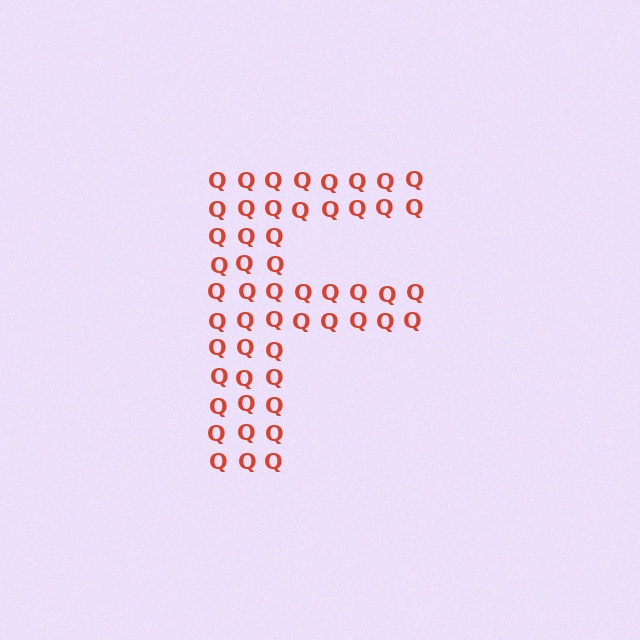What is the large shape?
The large shape is the letter F.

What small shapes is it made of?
It is made of small letter Q's.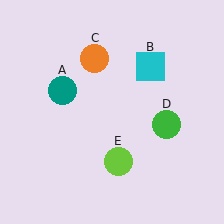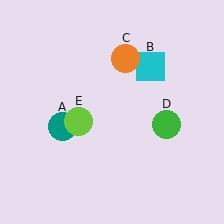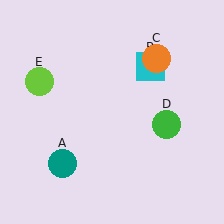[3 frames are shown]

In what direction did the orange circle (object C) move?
The orange circle (object C) moved right.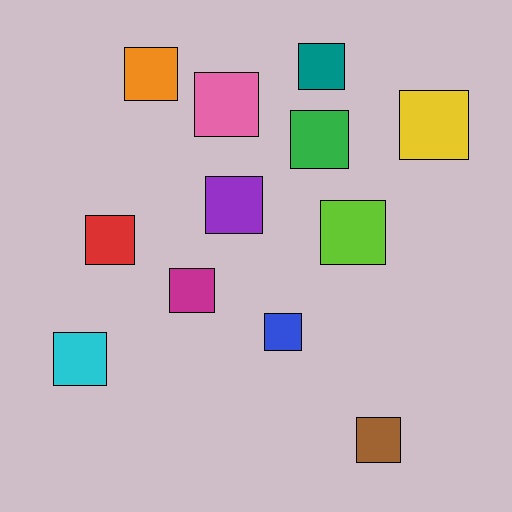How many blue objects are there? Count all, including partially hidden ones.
There is 1 blue object.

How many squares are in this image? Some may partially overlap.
There are 12 squares.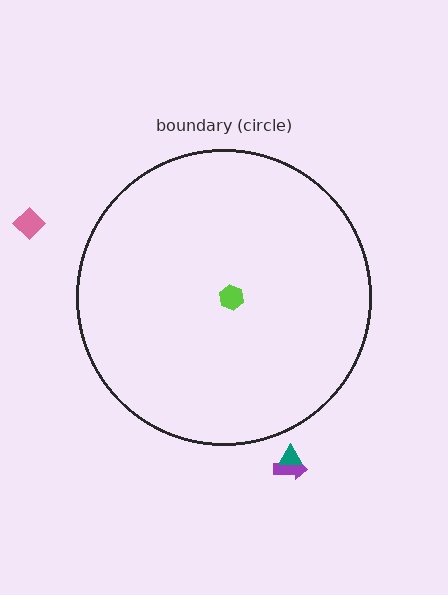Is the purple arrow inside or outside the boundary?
Outside.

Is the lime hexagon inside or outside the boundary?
Inside.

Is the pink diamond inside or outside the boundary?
Outside.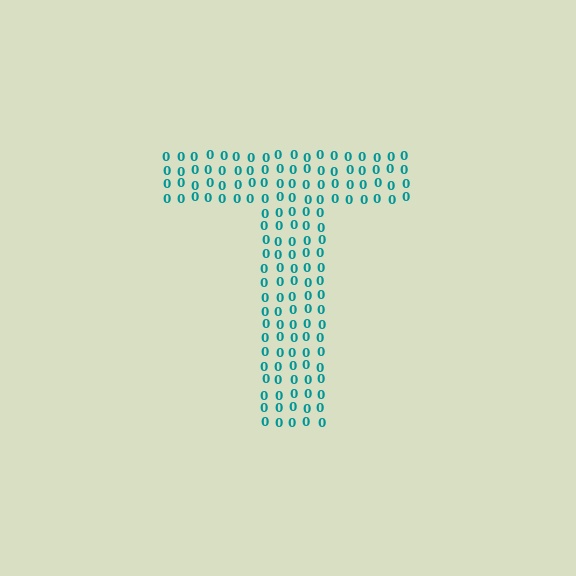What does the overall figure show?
The overall figure shows the letter T.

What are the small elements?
The small elements are digit 0's.